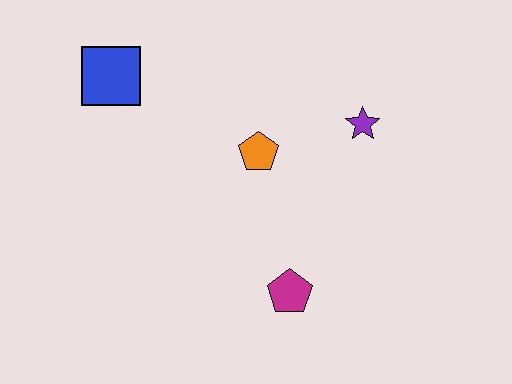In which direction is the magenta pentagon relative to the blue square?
The magenta pentagon is below the blue square.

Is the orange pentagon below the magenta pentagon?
No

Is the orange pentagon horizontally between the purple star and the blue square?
Yes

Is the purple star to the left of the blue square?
No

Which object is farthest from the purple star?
The blue square is farthest from the purple star.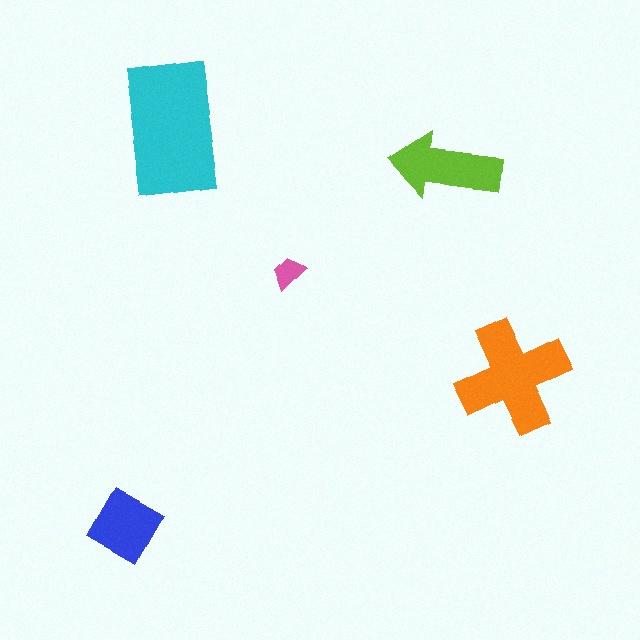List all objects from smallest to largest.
The pink trapezoid, the blue square, the lime arrow, the orange cross, the cyan rectangle.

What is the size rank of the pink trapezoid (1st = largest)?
5th.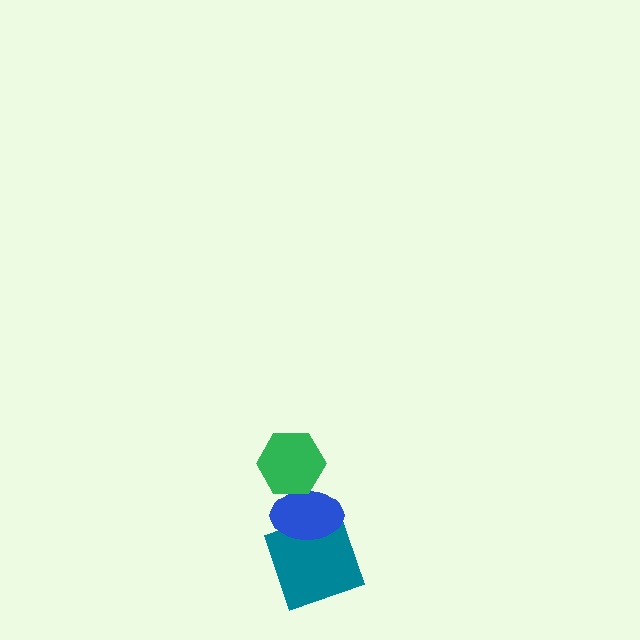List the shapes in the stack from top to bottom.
From top to bottom: the green hexagon, the blue ellipse, the teal square.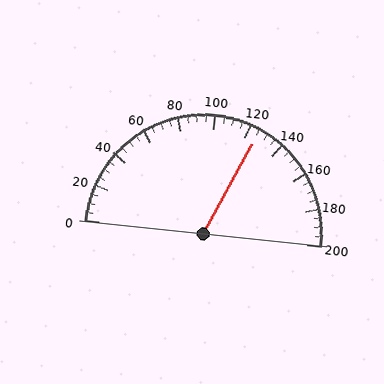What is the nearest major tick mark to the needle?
The nearest major tick mark is 120.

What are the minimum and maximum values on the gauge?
The gauge ranges from 0 to 200.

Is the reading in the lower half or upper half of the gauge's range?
The reading is in the upper half of the range (0 to 200).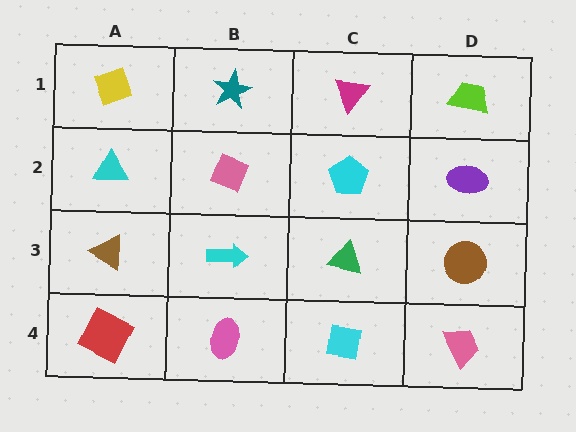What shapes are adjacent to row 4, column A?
A brown triangle (row 3, column A), a pink ellipse (row 4, column B).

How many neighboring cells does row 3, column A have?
3.